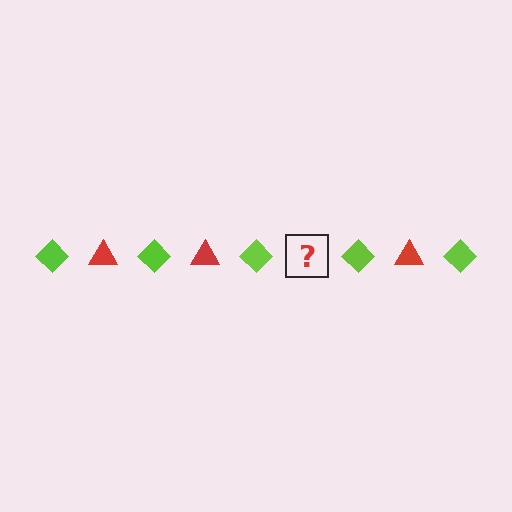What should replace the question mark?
The question mark should be replaced with a red triangle.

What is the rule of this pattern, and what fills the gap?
The rule is that the pattern alternates between lime diamond and red triangle. The gap should be filled with a red triangle.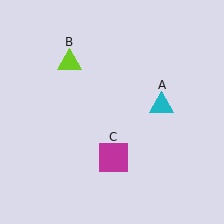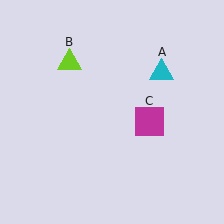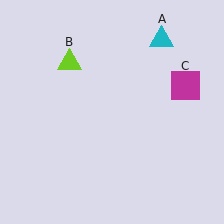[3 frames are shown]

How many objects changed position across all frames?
2 objects changed position: cyan triangle (object A), magenta square (object C).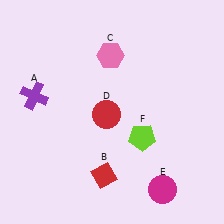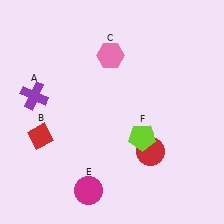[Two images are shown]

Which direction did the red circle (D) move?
The red circle (D) moved right.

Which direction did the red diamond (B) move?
The red diamond (B) moved left.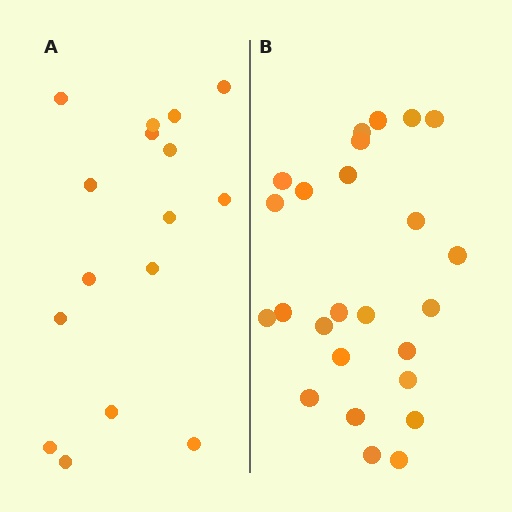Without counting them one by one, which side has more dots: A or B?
Region B (the right region) has more dots.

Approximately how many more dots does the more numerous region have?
Region B has roughly 8 or so more dots than region A.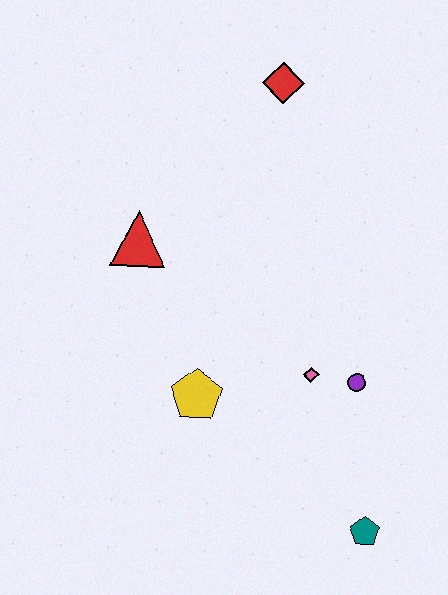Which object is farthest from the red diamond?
The teal pentagon is farthest from the red diamond.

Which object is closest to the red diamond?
The red triangle is closest to the red diamond.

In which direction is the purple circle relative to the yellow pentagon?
The purple circle is to the right of the yellow pentagon.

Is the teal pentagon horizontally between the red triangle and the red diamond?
No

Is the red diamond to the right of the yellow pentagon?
Yes